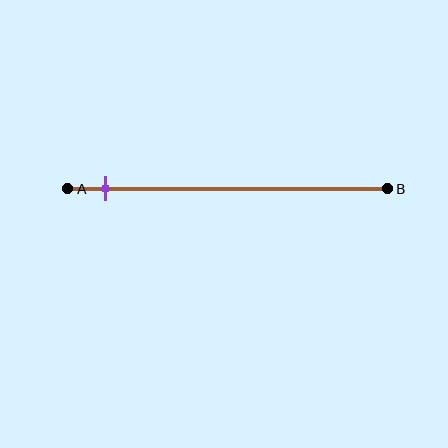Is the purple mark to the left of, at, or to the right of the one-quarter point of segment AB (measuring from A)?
The purple mark is to the left of the one-quarter point of segment AB.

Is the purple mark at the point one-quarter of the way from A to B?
No, the mark is at about 10% from A, not at the 25% one-quarter point.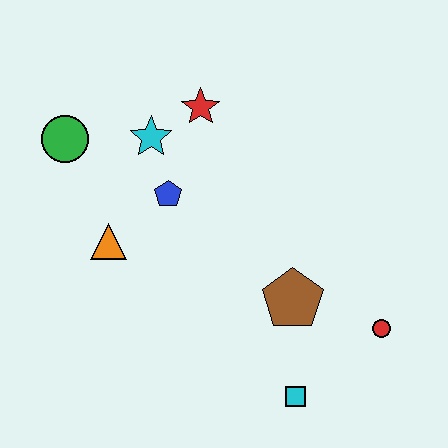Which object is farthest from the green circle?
The red circle is farthest from the green circle.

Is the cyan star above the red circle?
Yes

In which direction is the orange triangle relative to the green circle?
The orange triangle is below the green circle.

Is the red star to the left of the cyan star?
No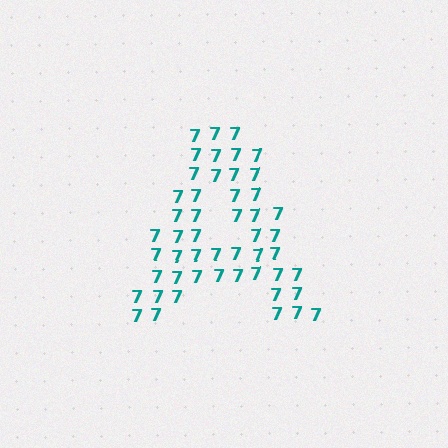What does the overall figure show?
The overall figure shows the letter A.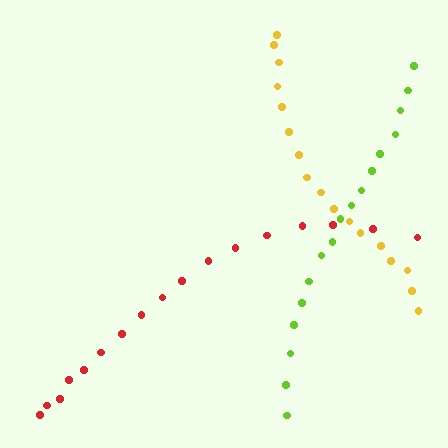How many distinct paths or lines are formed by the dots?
There are 3 distinct paths.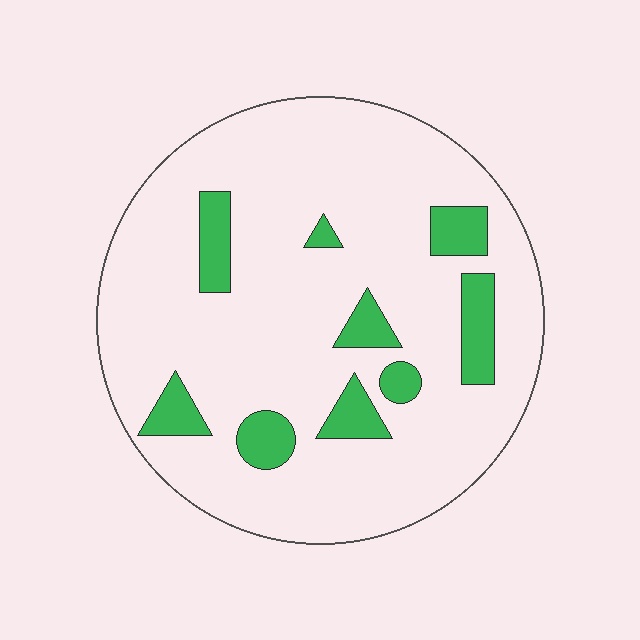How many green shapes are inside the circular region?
9.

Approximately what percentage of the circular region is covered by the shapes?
Approximately 15%.